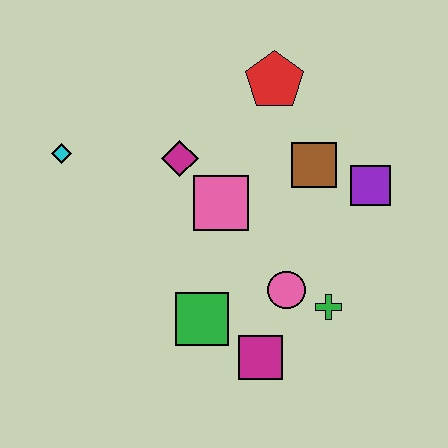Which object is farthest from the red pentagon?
The magenta square is farthest from the red pentagon.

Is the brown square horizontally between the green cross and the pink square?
Yes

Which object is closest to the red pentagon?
The brown square is closest to the red pentagon.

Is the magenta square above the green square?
No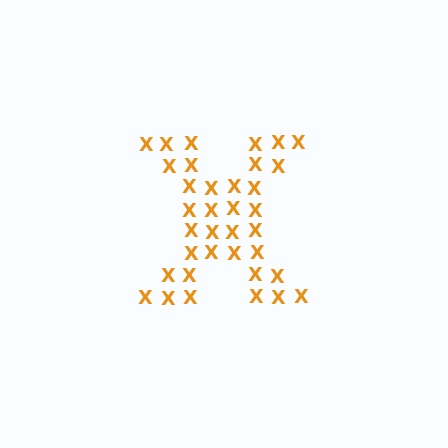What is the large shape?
The large shape is the letter X.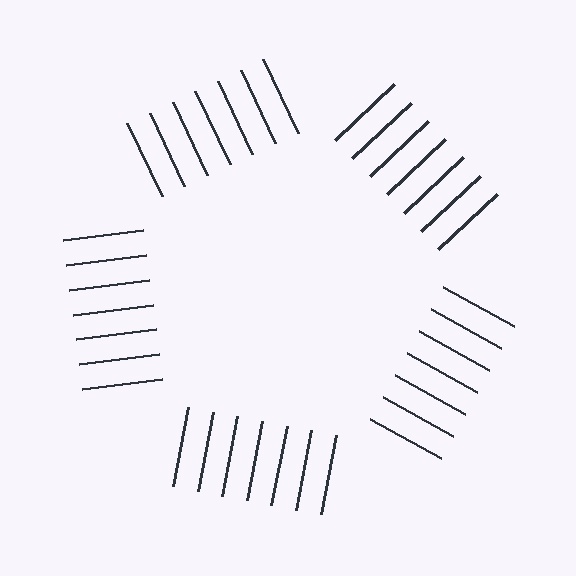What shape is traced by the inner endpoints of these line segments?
An illusory pentagon — the line segments terminate on its edges but no continuous stroke is drawn.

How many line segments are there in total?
35 — 7 along each of the 5 edges.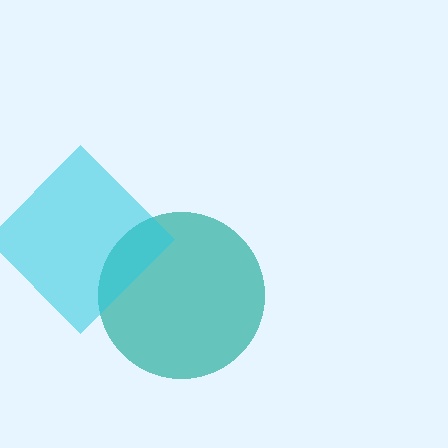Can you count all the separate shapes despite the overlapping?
Yes, there are 2 separate shapes.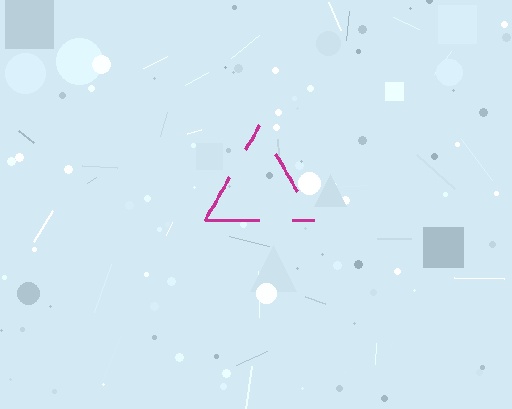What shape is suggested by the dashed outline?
The dashed outline suggests a triangle.